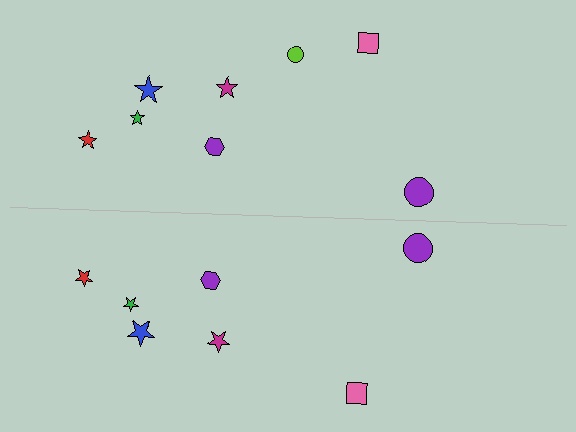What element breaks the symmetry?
A lime circle is missing from the bottom side.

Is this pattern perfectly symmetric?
No, the pattern is not perfectly symmetric. A lime circle is missing from the bottom side.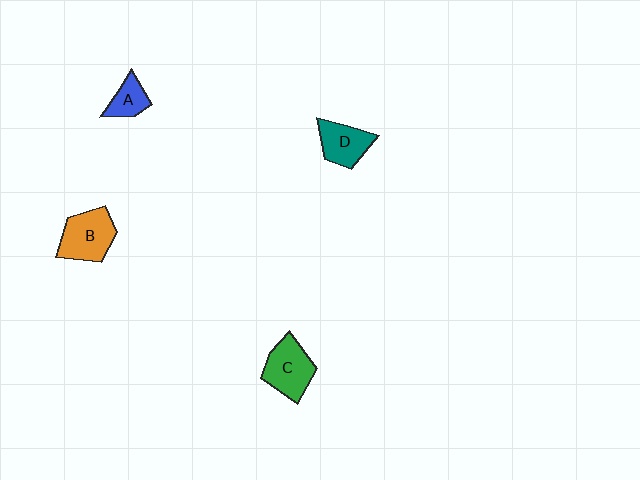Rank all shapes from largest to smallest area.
From largest to smallest: B (orange), C (green), D (teal), A (blue).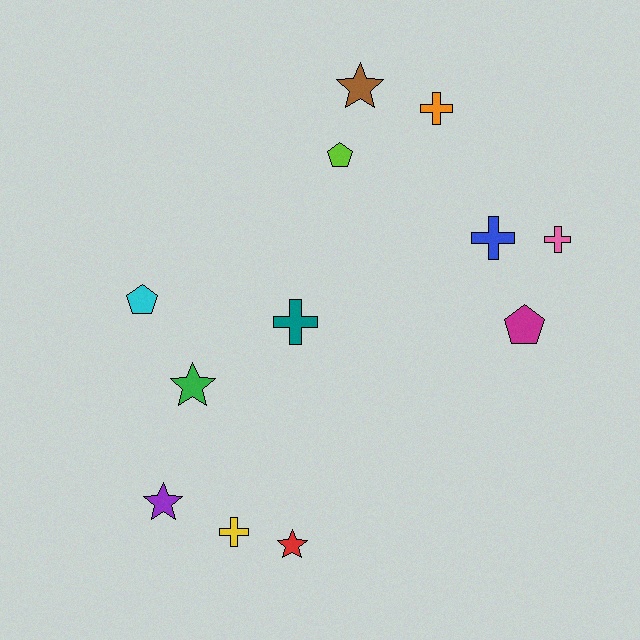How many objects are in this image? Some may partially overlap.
There are 12 objects.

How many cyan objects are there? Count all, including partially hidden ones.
There is 1 cyan object.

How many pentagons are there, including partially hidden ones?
There are 3 pentagons.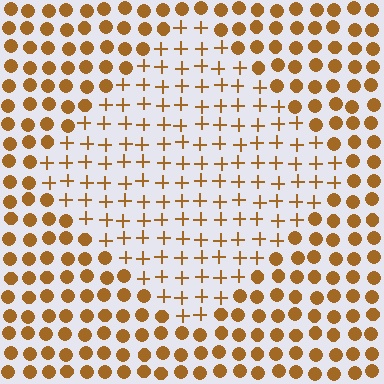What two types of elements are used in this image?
The image uses plus signs inside the diamond region and circles outside it.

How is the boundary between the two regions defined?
The boundary is defined by a change in element shape: plus signs inside vs. circles outside. All elements share the same color and spacing.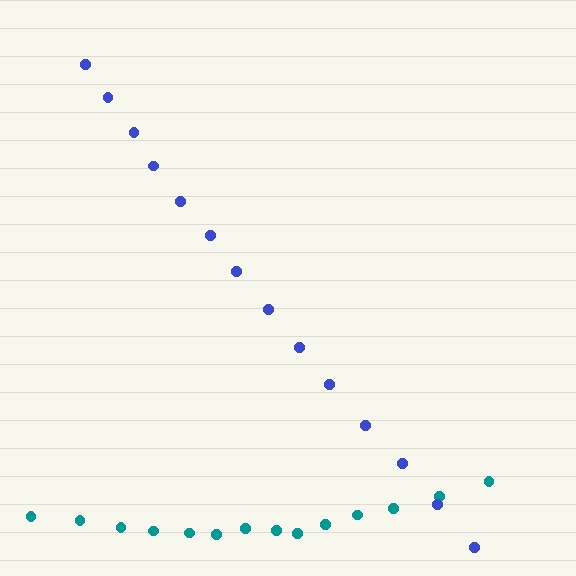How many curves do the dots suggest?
There are 2 distinct paths.